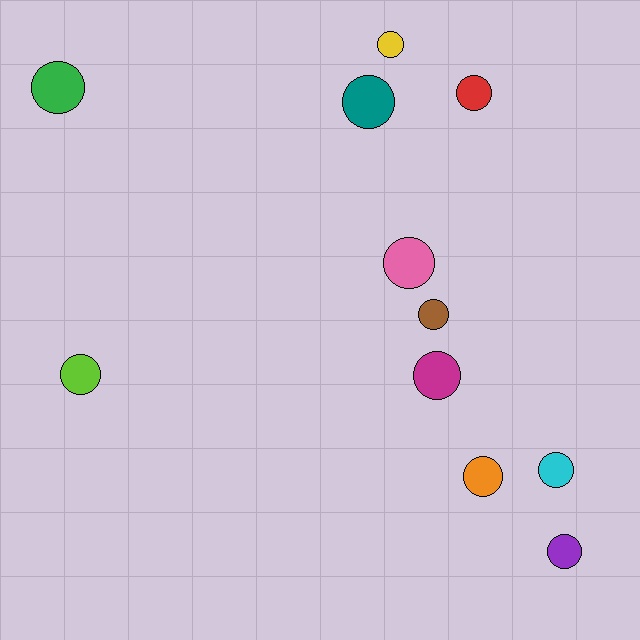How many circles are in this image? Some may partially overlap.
There are 11 circles.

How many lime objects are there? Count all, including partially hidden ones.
There is 1 lime object.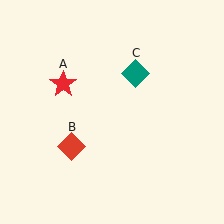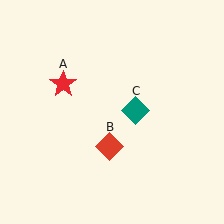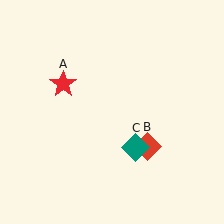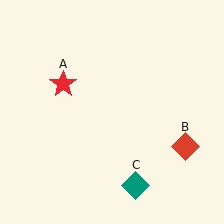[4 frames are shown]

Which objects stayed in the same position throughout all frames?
Red star (object A) remained stationary.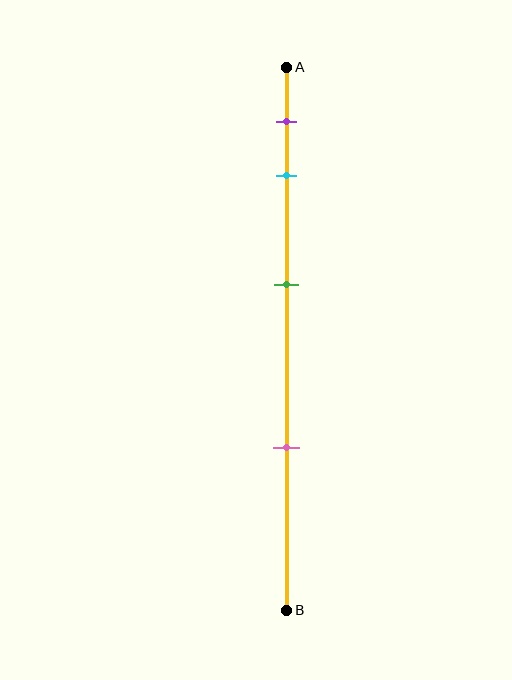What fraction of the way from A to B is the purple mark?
The purple mark is approximately 10% (0.1) of the way from A to B.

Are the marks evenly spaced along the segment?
No, the marks are not evenly spaced.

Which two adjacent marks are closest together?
The purple and cyan marks are the closest adjacent pair.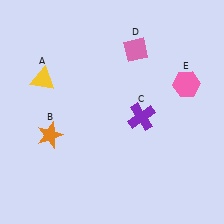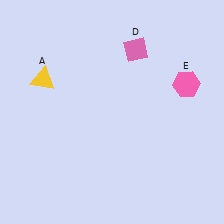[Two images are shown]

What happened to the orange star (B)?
The orange star (B) was removed in Image 2. It was in the bottom-left area of Image 1.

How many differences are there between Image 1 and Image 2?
There are 2 differences between the two images.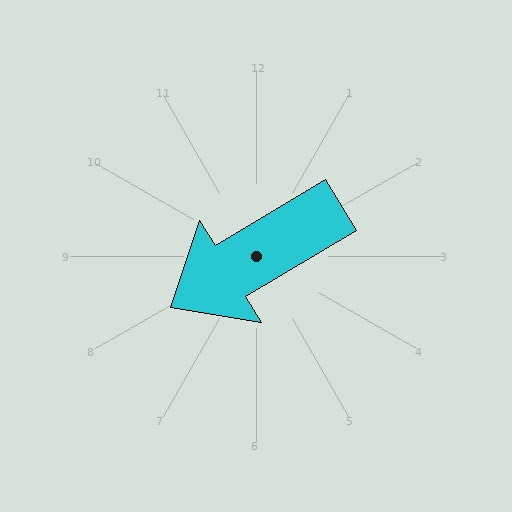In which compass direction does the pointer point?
Southwest.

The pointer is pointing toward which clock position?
Roughly 8 o'clock.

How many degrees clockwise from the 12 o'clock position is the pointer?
Approximately 239 degrees.